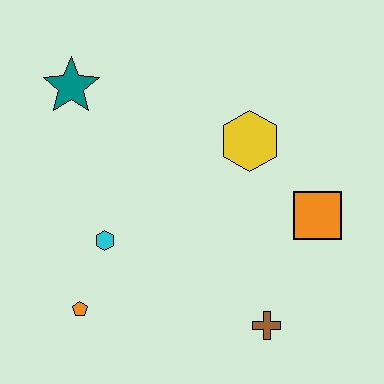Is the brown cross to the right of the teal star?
Yes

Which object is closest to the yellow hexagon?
The orange square is closest to the yellow hexagon.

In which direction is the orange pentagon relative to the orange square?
The orange pentagon is to the left of the orange square.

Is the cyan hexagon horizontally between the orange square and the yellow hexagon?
No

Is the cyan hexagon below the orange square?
Yes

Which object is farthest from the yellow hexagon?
The orange pentagon is farthest from the yellow hexagon.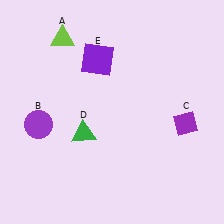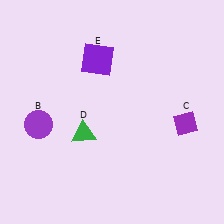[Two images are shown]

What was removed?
The lime triangle (A) was removed in Image 2.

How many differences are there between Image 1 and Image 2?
There is 1 difference between the two images.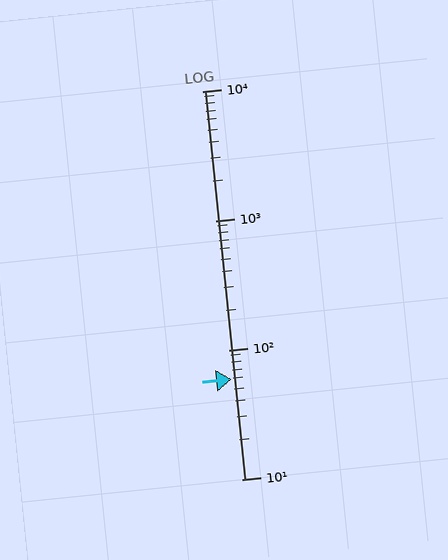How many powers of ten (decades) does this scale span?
The scale spans 3 decades, from 10 to 10000.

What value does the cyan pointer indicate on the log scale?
The pointer indicates approximately 59.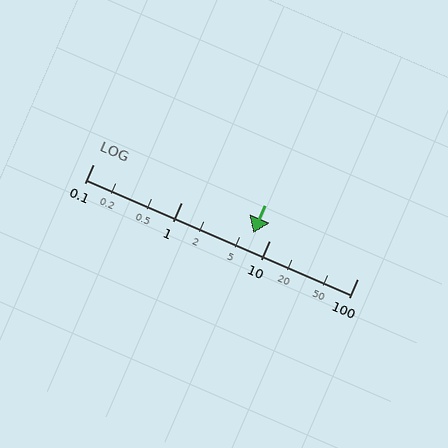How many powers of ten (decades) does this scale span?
The scale spans 3 decades, from 0.1 to 100.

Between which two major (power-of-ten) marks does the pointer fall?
The pointer is between 1 and 10.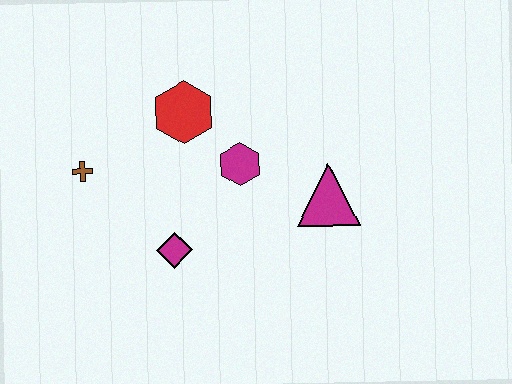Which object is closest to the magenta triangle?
The magenta hexagon is closest to the magenta triangle.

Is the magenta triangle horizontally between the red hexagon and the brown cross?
No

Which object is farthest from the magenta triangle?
The brown cross is farthest from the magenta triangle.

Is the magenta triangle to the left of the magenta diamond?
No